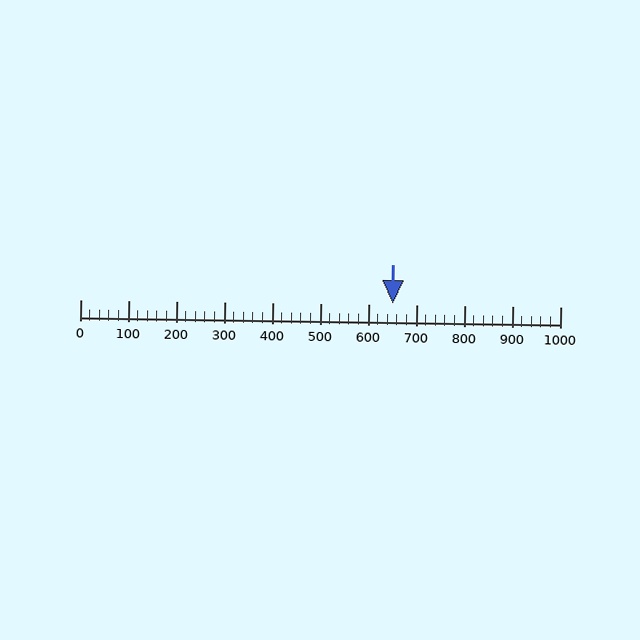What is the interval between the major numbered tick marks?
The major tick marks are spaced 100 units apart.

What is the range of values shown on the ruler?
The ruler shows values from 0 to 1000.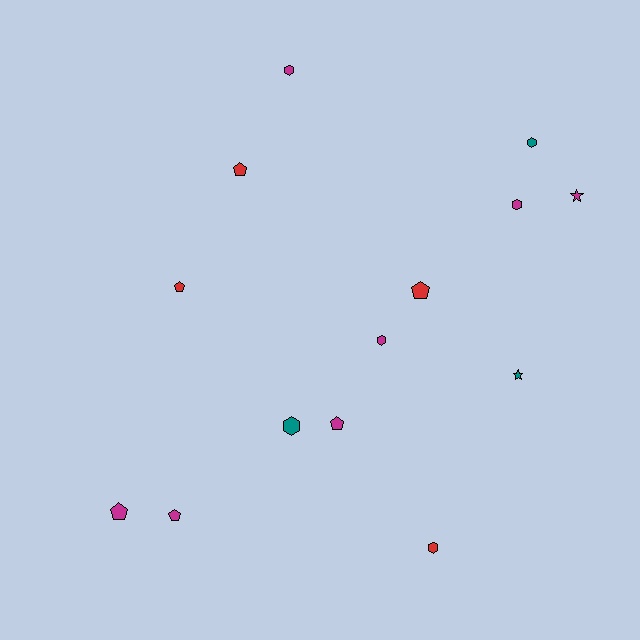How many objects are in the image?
There are 14 objects.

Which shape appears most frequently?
Pentagon, with 6 objects.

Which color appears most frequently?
Magenta, with 7 objects.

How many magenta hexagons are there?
There are 3 magenta hexagons.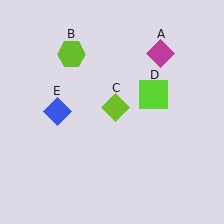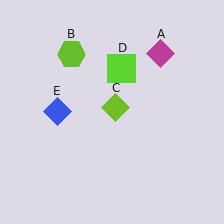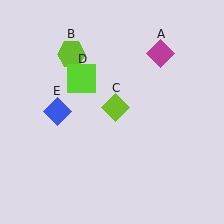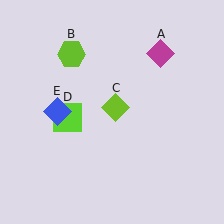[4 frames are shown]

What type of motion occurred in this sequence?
The lime square (object D) rotated counterclockwise around the center of the scene.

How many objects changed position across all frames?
1 object changed position: lime square (object D).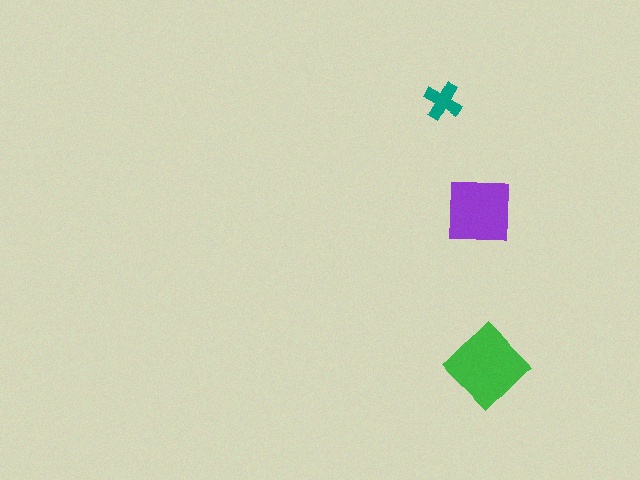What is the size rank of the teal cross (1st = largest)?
3rd.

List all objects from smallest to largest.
The teal cross, the purple square, the green diamond.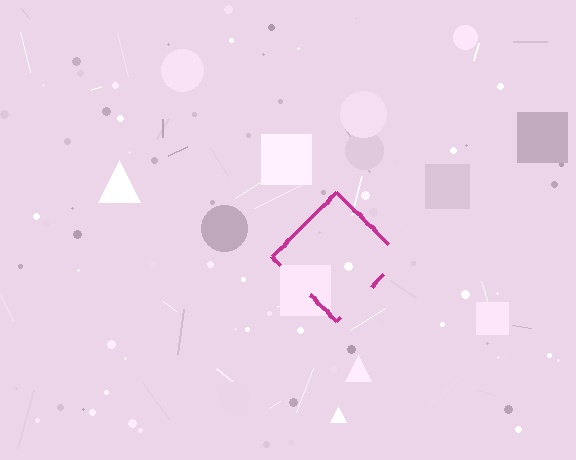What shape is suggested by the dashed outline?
The dashed outline suggests a diamond.